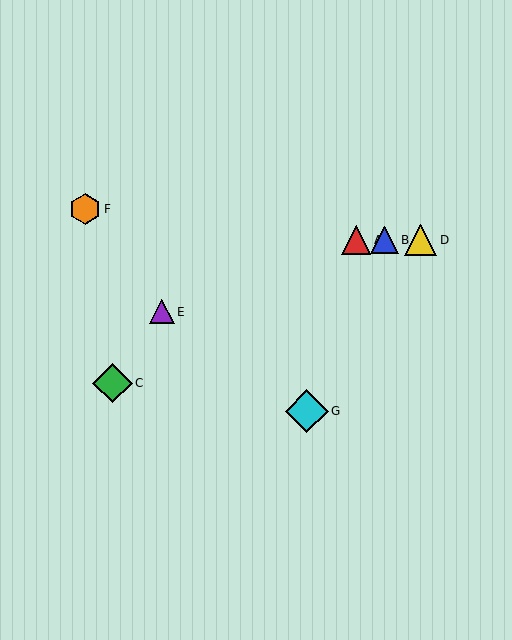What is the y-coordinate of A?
Object A is at y≈240.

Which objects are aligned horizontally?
Objects A, B, D are aligned horizontally.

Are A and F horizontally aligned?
No, A is at y≈240 and F is at y≈209.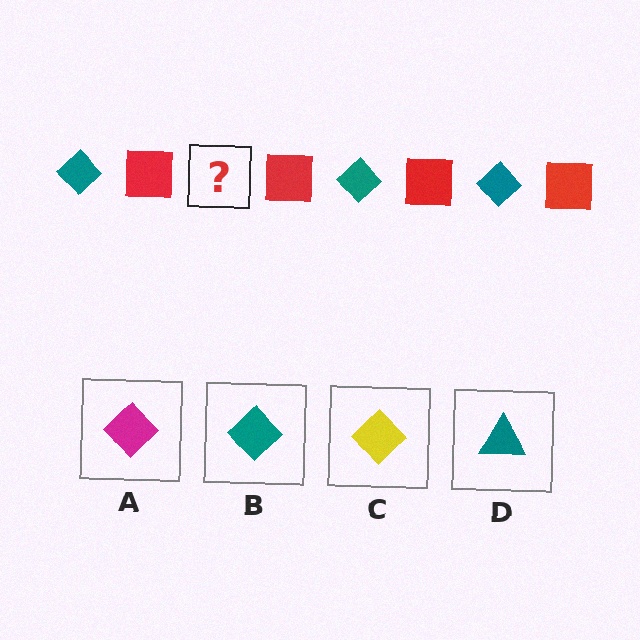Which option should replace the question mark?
Option B.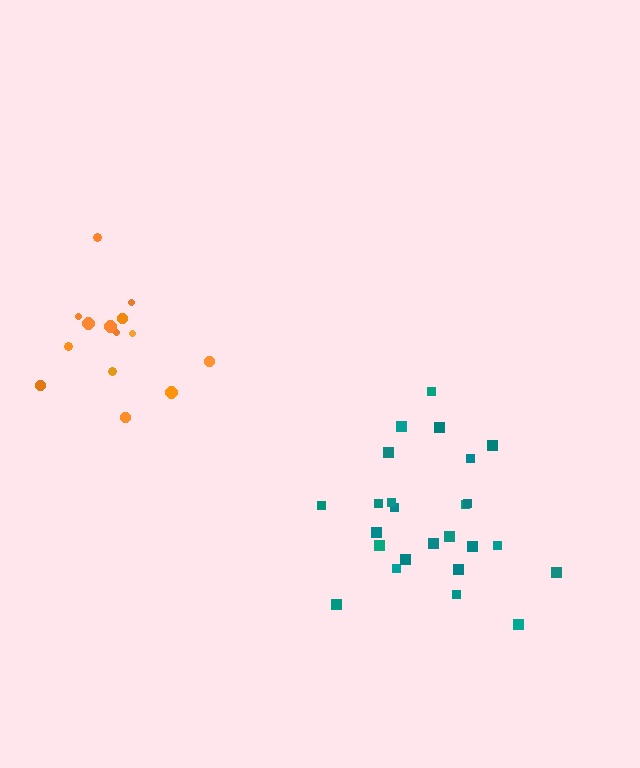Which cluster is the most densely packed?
Orange.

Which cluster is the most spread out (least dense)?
Teal.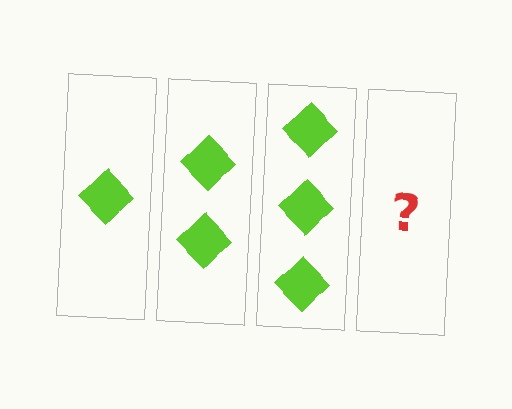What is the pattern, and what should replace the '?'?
The pattern is that each step adds one more diamond. The '?' should be 4 diamonds.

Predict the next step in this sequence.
The next step is 4 diamonds.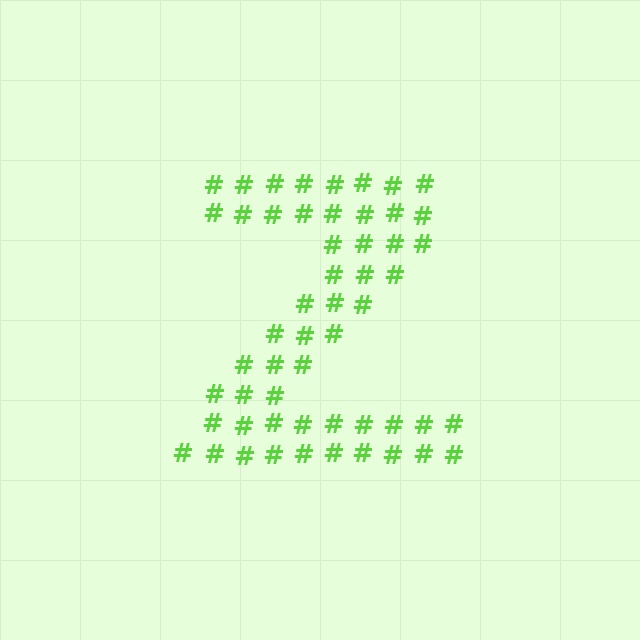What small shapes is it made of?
It is made of small hash symbols.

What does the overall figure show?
The overall figure shows the letter Z.